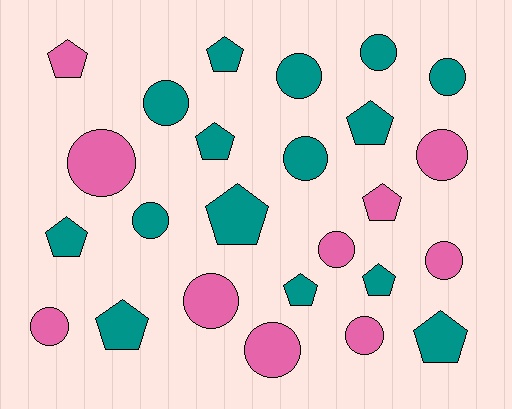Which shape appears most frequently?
Circle, with 14 objects.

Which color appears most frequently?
Teal, with 15 objects.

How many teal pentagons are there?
There are 9 teal pentagons.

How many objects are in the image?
There are 25 objects.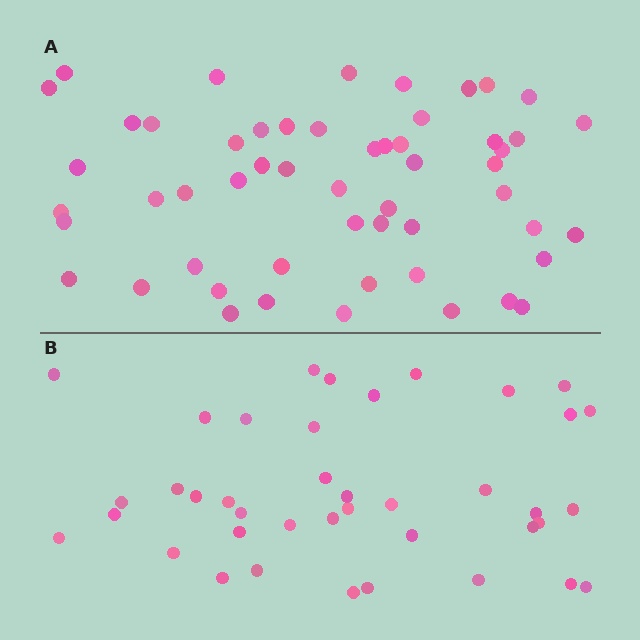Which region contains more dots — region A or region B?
Region A (the top region) has more dots.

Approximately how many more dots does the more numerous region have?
Region A has approximately 15 more dots than region B.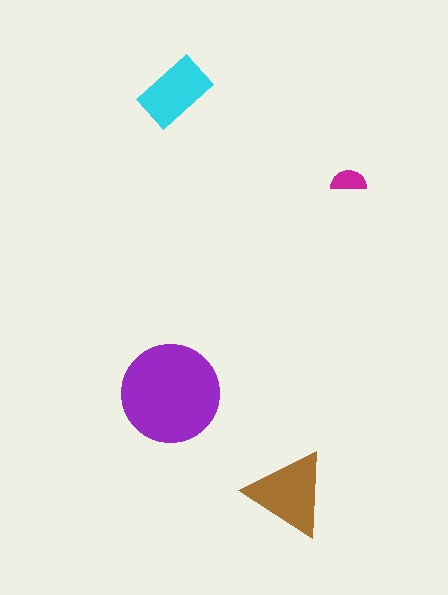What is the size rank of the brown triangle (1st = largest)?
2nd.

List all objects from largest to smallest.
The purple circle, the brown triangle, the cyan rectangle, the magenta semicircle.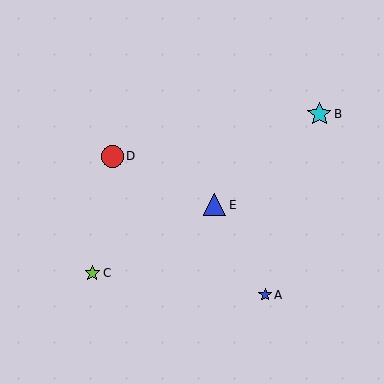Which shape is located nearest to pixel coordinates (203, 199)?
The blue triangle (labeled E) at (215, 205) is nearest to that location.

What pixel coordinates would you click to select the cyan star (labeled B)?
Click at (319, 114) to select the cyan star B.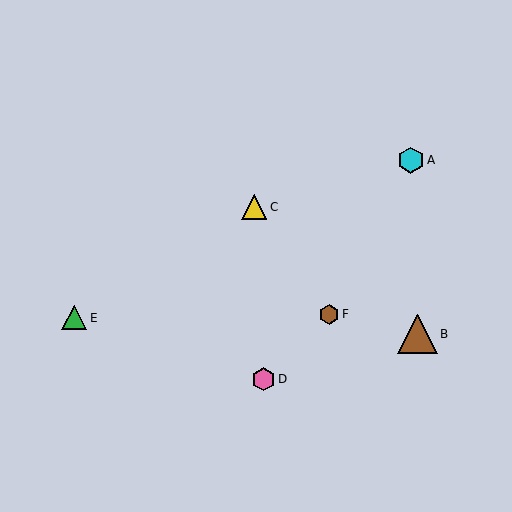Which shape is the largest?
The brown triangle (labeled B) is the largest.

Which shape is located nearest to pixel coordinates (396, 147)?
The cyan hexagon (labeled A) at (411, 160) is nearest to that location.